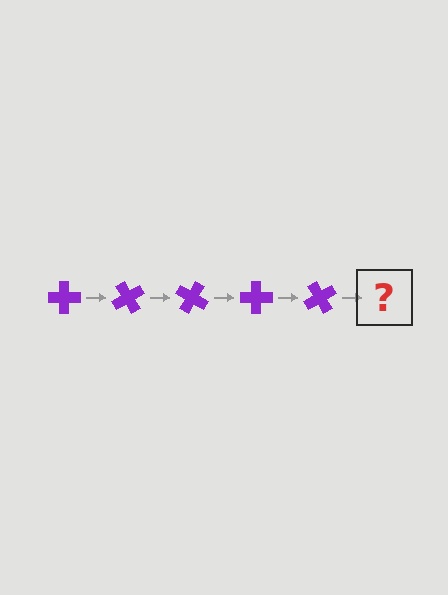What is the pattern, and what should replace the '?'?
The pattern is that the cross rotates 60 degrees each step. The '?' should be a purple cross rotated 300 degrees.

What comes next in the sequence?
The next element should be a purple cross rotated 300 degrees.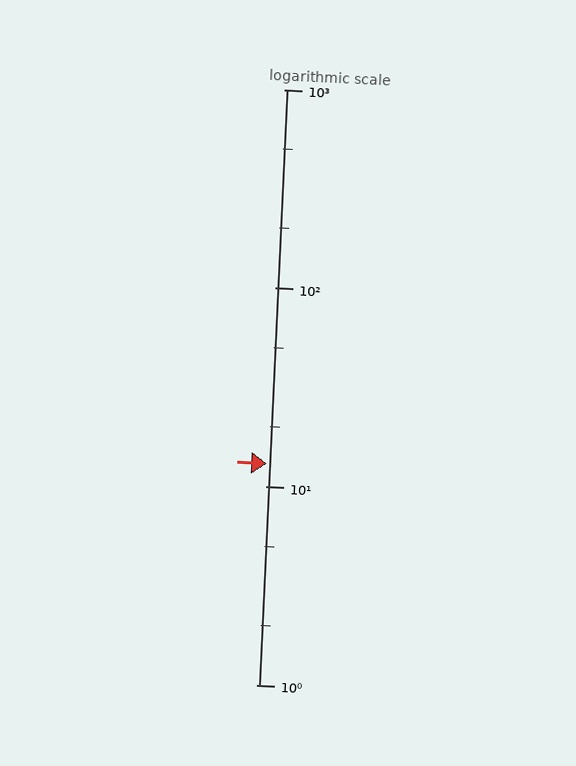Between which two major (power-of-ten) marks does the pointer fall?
The pointer is between 10 and 100.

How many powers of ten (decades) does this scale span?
The scale spans 3 decades, from 1 to 1000.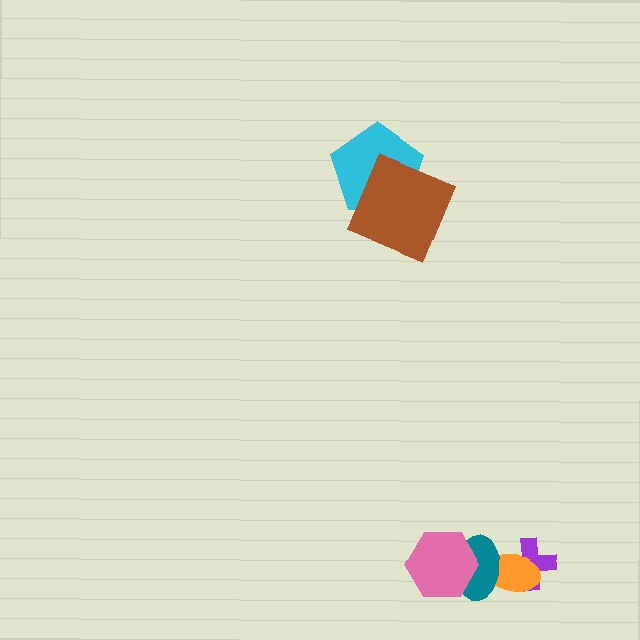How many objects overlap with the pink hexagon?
1 object overlaps with the pink hexagon.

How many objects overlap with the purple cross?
2 objects overlap with the purple cross.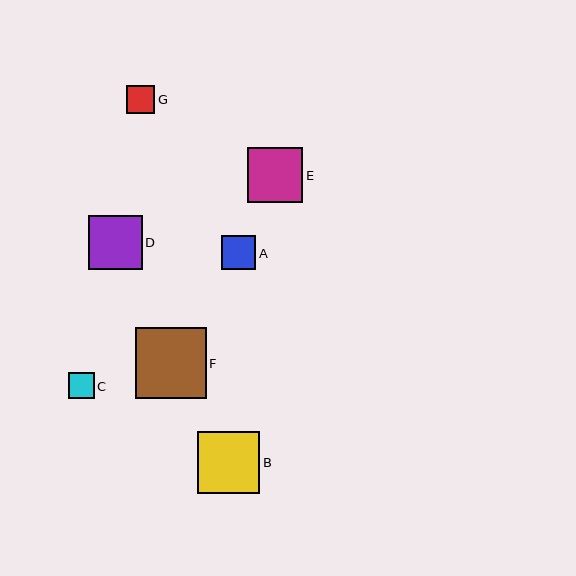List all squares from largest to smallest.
From largest to smallest: F, B, E, D, A, G, C.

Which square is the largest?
Square F is the largest with a size of approximately 71 pixels.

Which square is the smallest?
Square C is the smallest with a size of approximately 26 pixels.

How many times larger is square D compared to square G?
Square D is approximately 1.9 times the size of square G.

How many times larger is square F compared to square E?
Square F is approximately 1.3 times the size of square E.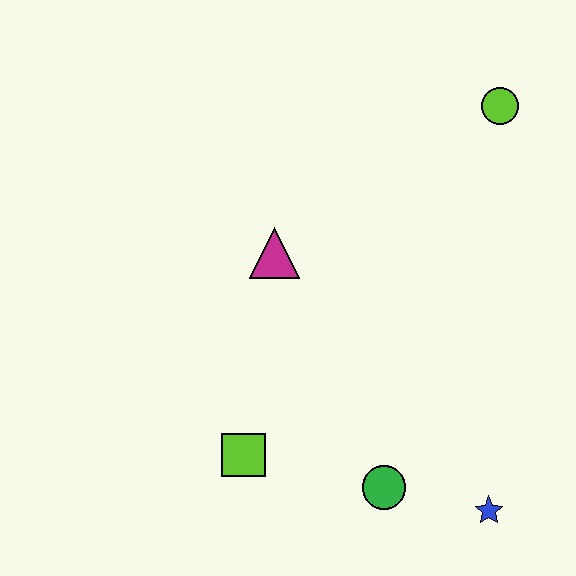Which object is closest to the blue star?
The green circle is closest to the blue star.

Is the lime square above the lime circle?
No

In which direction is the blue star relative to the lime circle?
The blue star is below the lime circle.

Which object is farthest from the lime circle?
The lime square is farthest from the lime circle.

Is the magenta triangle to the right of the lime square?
Yes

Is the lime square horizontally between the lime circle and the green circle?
No